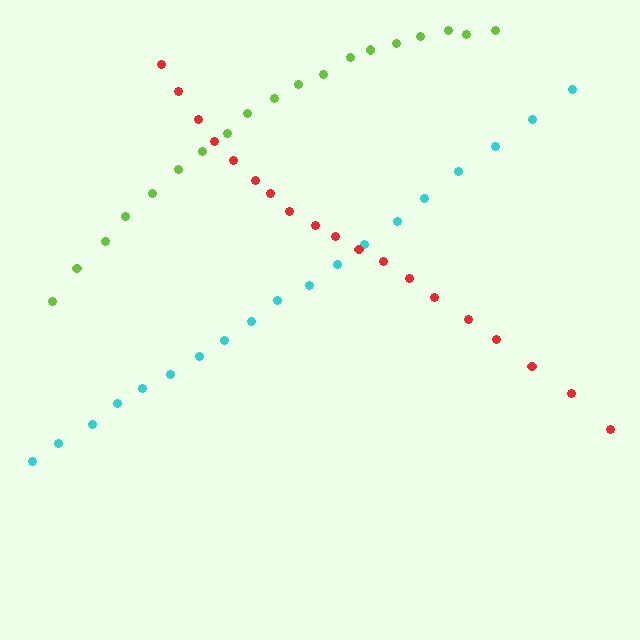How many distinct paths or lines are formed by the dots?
There are 3 distinct paths.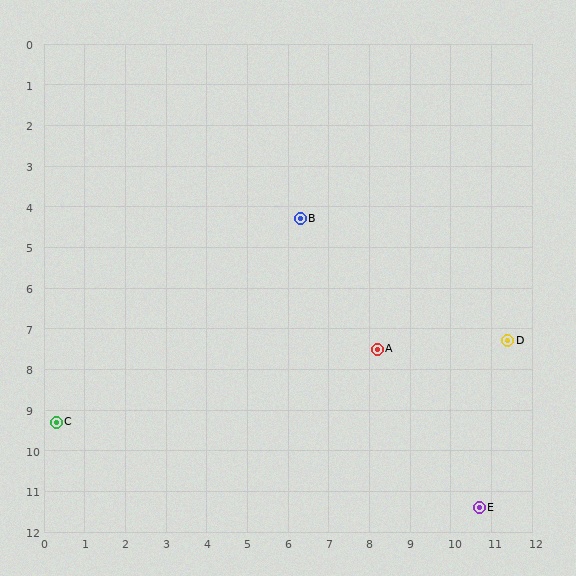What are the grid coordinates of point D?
Point D is at approximately (11.4, 7.3).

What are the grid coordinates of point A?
Point A is at approximately (8.2, 7.5).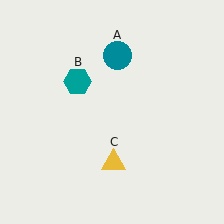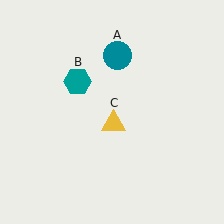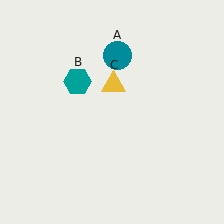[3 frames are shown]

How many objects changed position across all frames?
1 object changed position: yellow triangle (object C).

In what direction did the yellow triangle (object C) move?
The yellow triangle (object C) moved up.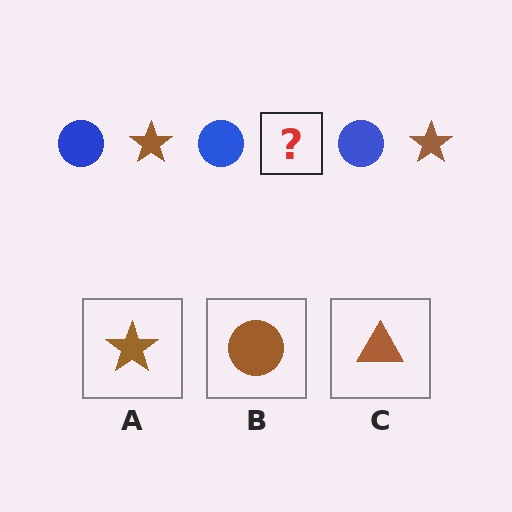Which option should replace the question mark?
Option A.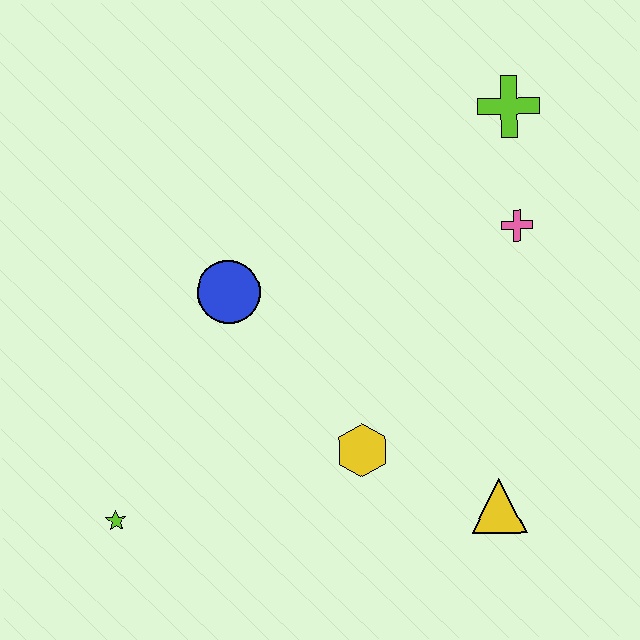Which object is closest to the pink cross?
The lime cross is closest to the pink cross.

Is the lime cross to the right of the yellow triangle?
Yes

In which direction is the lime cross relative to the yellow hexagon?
The lime cross is above the yellow hexagon.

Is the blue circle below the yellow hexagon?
No